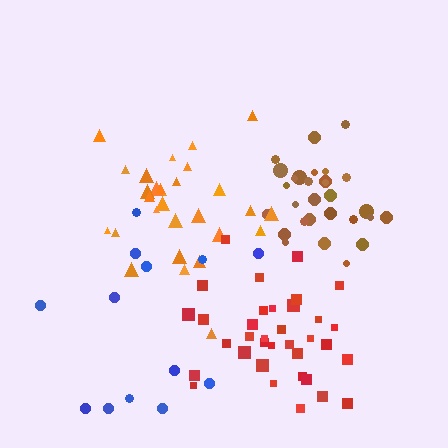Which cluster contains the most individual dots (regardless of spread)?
Red (35).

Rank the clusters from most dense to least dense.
brown, red, orange, blue.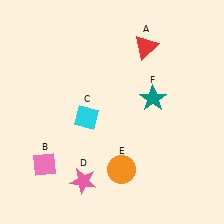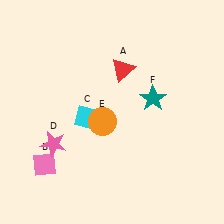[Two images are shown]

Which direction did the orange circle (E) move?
The orange circle (E) moved up.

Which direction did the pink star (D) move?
The pink star (D) moved up.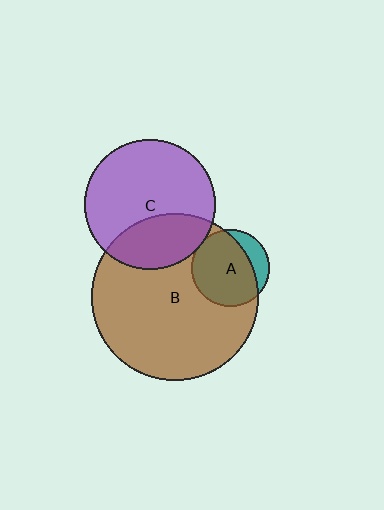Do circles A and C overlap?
Yes.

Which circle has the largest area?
Circle B (brown).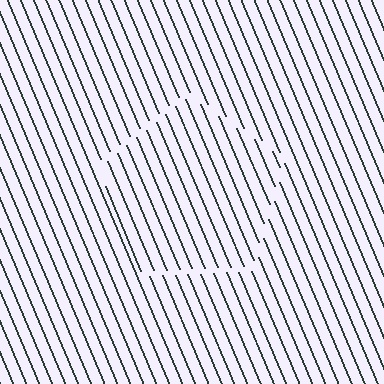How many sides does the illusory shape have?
5 sides — the line-ends trace a pentagon.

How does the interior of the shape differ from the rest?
The interior of the shape contains the same grating, shifted by half a period — the contour is defined by the phase discontinuity where line-ends from the inner and outer gratings abut.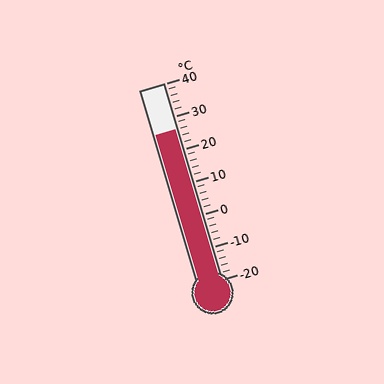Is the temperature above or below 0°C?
The temperature is above 0°C.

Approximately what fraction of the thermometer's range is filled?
The thermometer is filled to approximately 75% of its range.